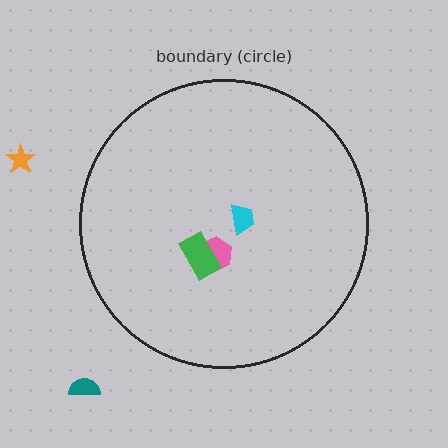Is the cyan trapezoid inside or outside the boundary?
Inside.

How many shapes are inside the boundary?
3 inside, 2 outside.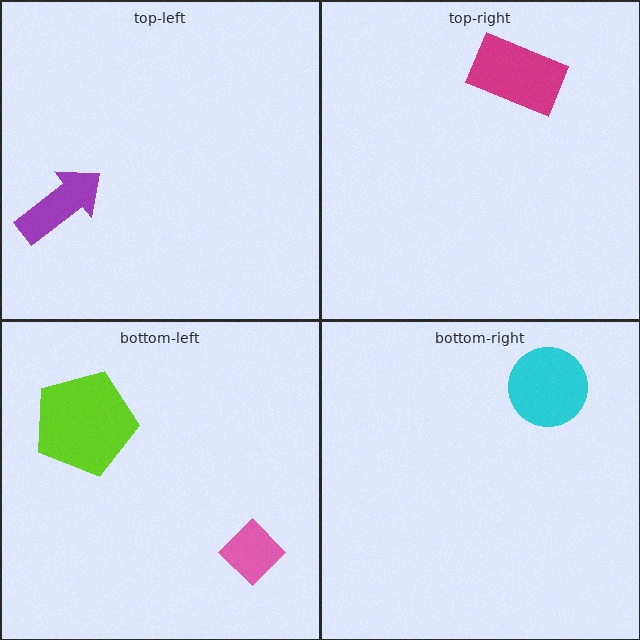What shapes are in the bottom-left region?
The blue semicircle, the lime pentagon, the pink diamond.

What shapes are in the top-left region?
The purple arrow.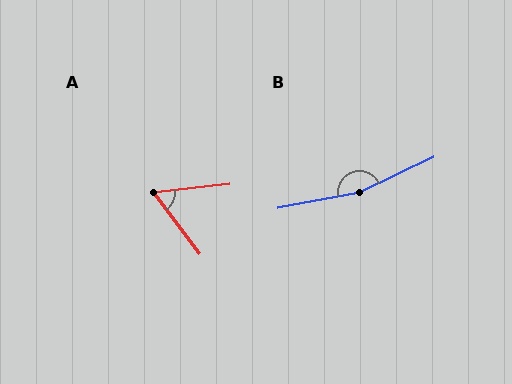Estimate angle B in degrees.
Approximately 165 degrees.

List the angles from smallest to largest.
A (60°), B (165°).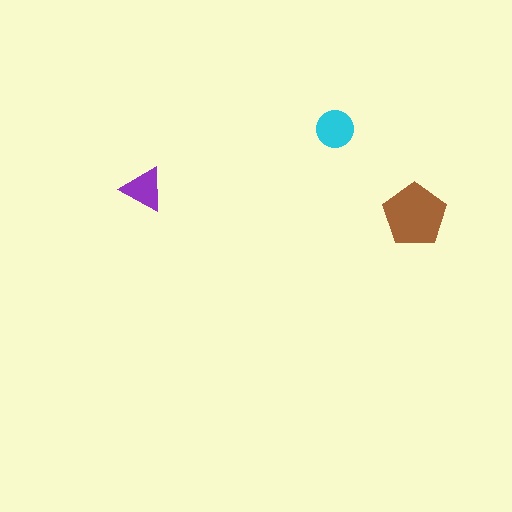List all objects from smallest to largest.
The purple triangle, the cyan circle, the brown pentagon.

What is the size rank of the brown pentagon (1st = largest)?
1st.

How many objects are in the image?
There are 3 objects in the image.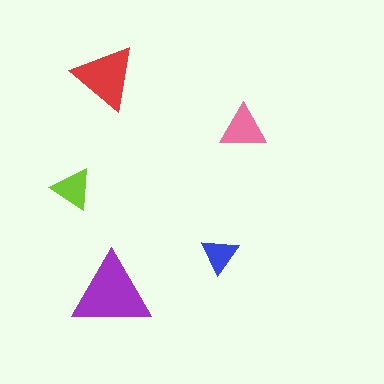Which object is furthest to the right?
The pink triangle is rightmost.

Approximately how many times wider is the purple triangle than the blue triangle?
About 2 times wider.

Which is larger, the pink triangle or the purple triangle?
The purple one.